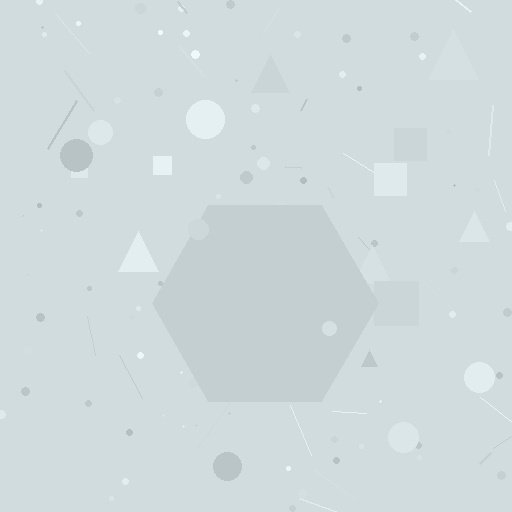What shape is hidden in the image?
A hexagon is hidden in the image.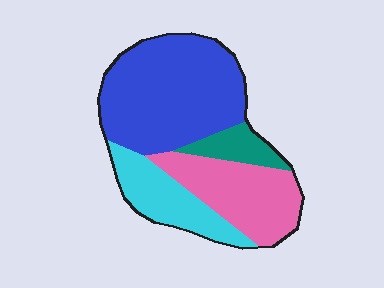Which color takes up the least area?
Teal, at roughly 10%.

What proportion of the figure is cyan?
Cyan takes up about one fifth (1/5) of the figure.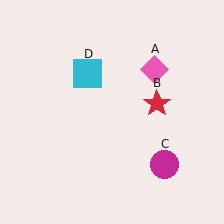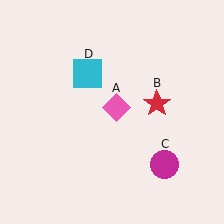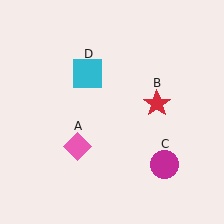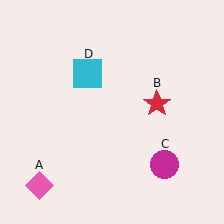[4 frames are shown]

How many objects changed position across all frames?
1 object changed position: pink diamond (object A).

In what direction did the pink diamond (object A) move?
The pink diamond (object A) moved down and to the left.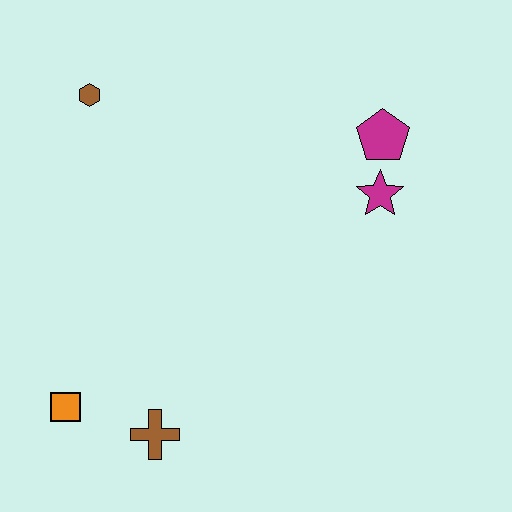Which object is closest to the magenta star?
The magenta pentagon is closest to the magenta star.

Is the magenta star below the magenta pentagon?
Yes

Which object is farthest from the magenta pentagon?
The orange square is farthest from the magenta pentagon.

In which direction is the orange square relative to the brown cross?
The orange square is to the left of the brown cross.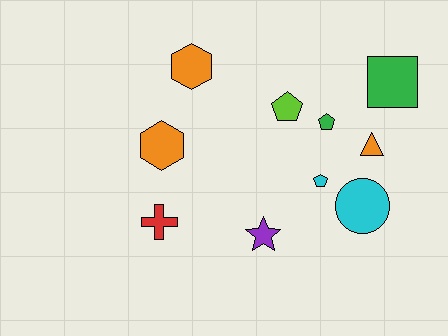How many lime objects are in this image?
There is 1 lime object.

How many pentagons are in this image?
There are 3 pentagons.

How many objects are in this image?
There are 10 objects.